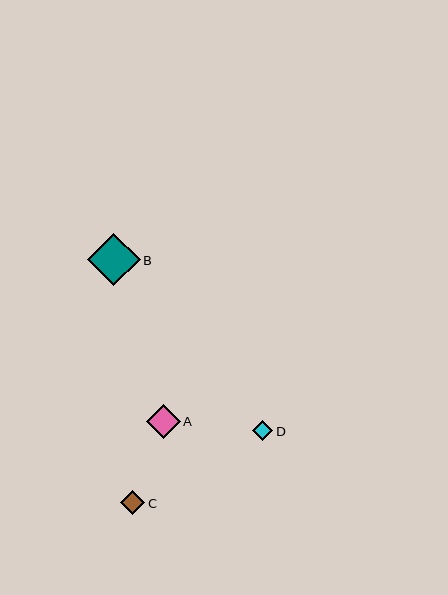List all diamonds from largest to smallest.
From largest to smallest: B, A, C, D.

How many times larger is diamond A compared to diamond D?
Diamond A is approximately 1.7 times the size of diamond D.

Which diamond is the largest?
Diamond B is the largest with a size of approximately 52 pixels.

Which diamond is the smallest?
Diamond D is the smallest with a size of approximately 20 pixels.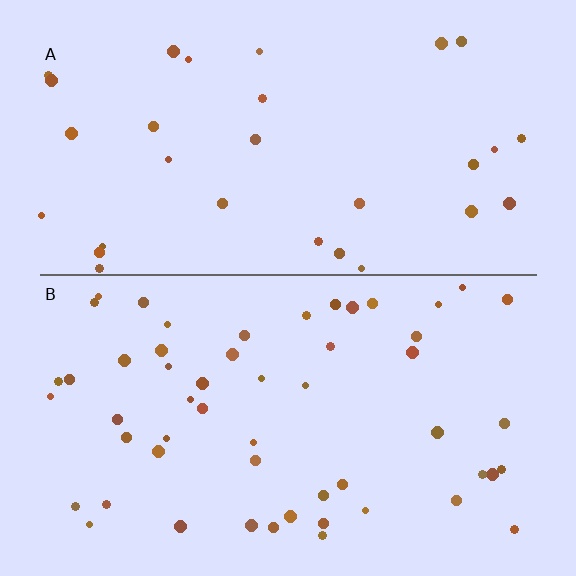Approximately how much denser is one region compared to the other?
Approximately 1.8× — region B over region A.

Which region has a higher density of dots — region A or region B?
B (the bottom).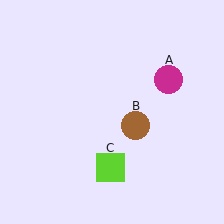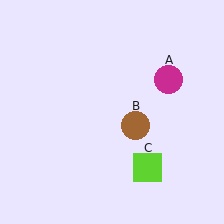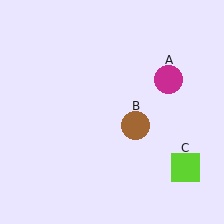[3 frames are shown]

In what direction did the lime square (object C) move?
The lime square (object C) moved right.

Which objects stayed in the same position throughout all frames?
Magenta circle (object A) and brown circle (object B) remained stationary.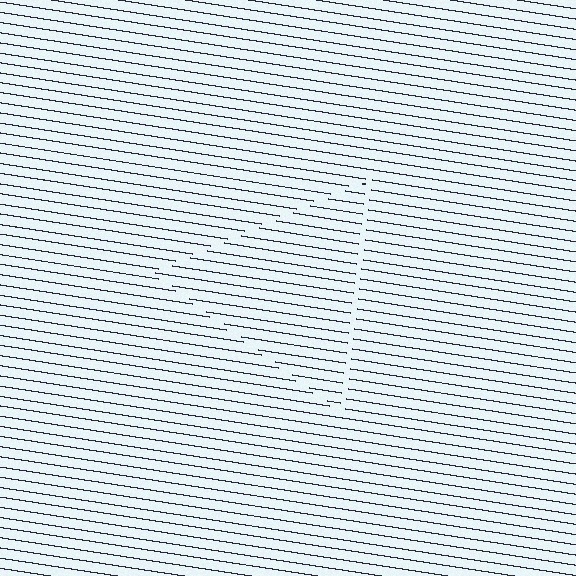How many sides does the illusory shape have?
3 sides — the line-ends trace a triangle.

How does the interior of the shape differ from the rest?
The interior of the shape contains the same grating, shifted by half a period — the contour is defined by the phase discontinuity where line-ends from the inner and outer gratings abut.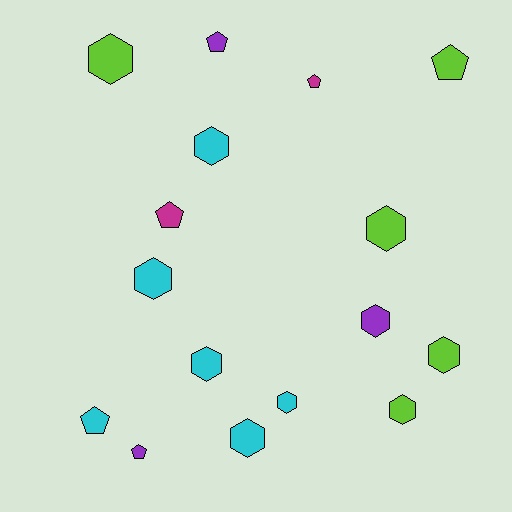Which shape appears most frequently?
Hexagon, with 10 objects.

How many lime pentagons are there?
There is 1 lime pentagon.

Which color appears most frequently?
Cyan, with 6 objects.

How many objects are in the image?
There are 16 objects.